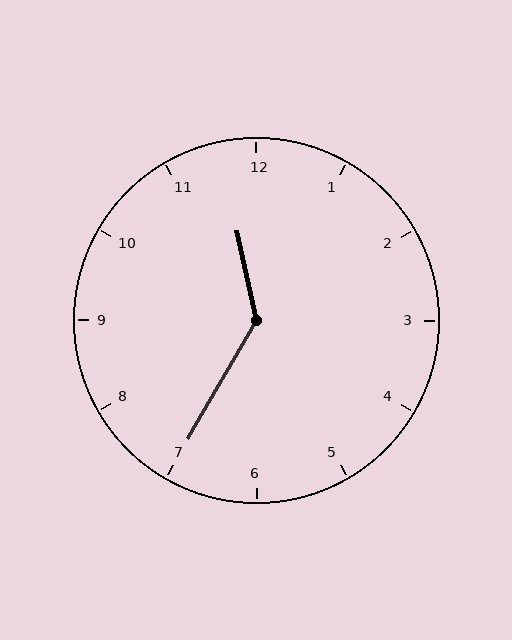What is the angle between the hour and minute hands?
Approximately 138 degrees.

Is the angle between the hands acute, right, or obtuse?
It is obtuse.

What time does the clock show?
11:35.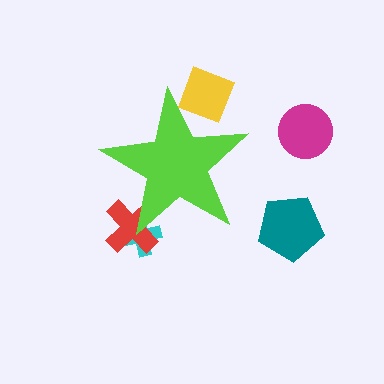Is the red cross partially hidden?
Yes, the red cross is partially hidden behind the lime star.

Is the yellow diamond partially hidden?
Yes, the yellow diamond is partially hidden behind the lime star.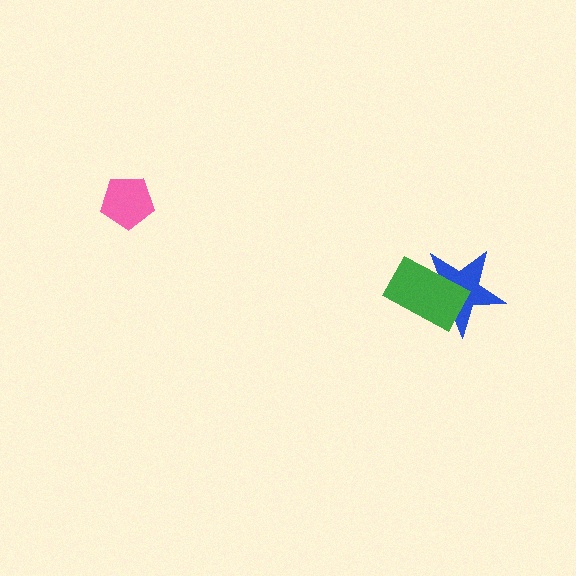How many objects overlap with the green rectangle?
1 object overlaps with the green rectangle.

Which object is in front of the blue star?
The green rectangle is in front of the blue star.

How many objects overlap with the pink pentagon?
0 objects overlap with the pink pentagon.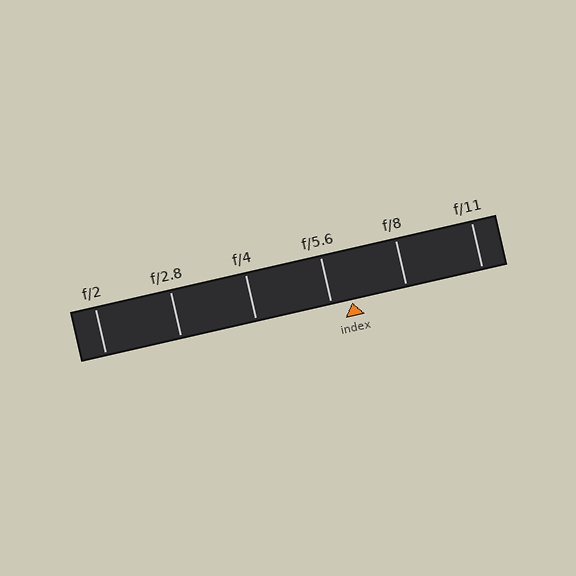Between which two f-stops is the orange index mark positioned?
The index mark is between f/5.6 and f/8.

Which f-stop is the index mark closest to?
The index mark is closest to f/5.6.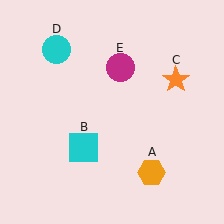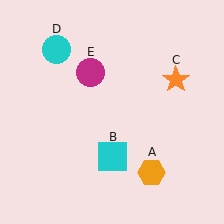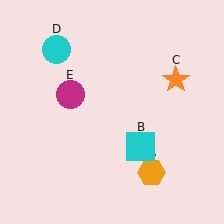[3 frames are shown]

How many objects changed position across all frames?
2 objects changed position: cyan square (object B), magenta circle (object E).